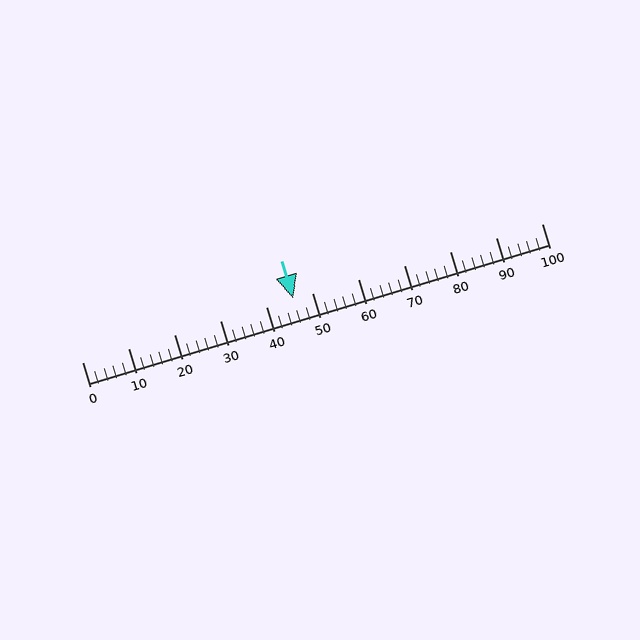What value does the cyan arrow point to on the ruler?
The cyan arrow points to approximately 46.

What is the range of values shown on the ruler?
The ruler shows values from 0 to 100.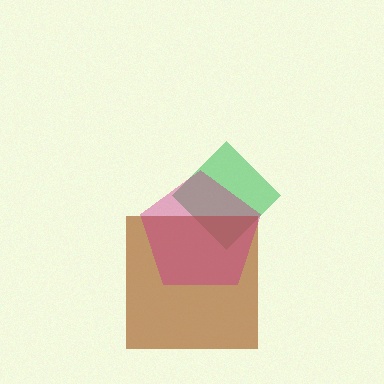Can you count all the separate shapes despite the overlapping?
Yes, there are 3 separate shapes.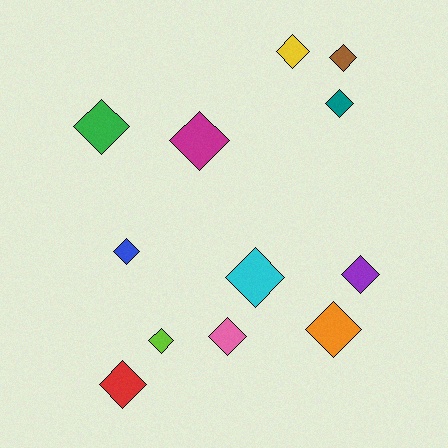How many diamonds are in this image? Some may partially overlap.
There are 12 diamonds.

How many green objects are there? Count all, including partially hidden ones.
There is 1 green object.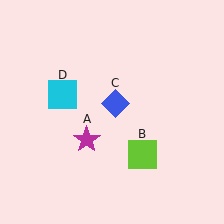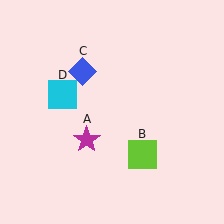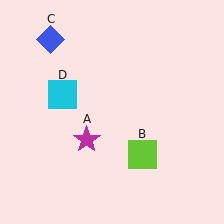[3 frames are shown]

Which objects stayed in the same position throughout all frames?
Magenta star (object A) and lime square (object B) and cyan square (object D) remained stationary.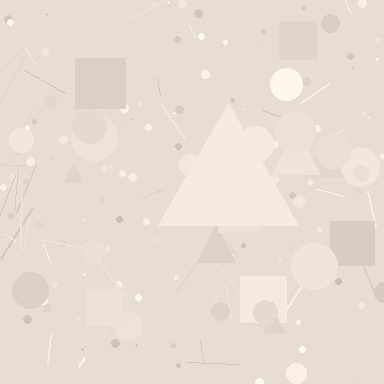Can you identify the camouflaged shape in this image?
The camouflaged shape is a triangle.